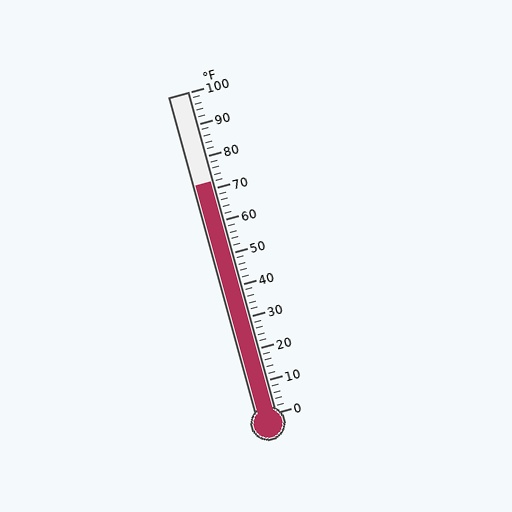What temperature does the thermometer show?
The thermometer shows approximately 72°F.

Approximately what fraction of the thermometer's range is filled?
The thermometer is filled to approximately 70% of its range.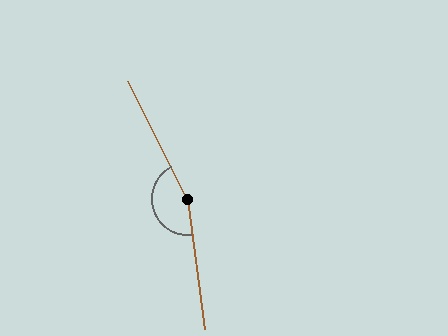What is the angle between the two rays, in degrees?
Approximately 161 degrees.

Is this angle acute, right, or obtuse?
It is obtuse.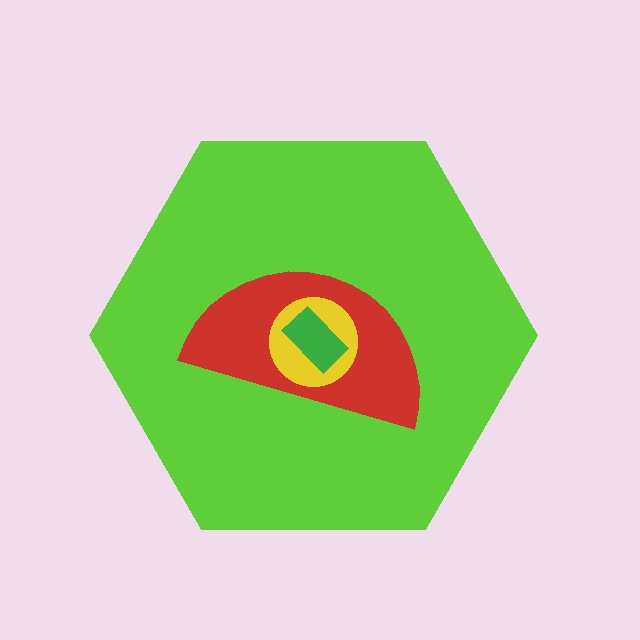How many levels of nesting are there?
4.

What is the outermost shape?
The lime hexagon.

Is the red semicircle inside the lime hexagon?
Yes.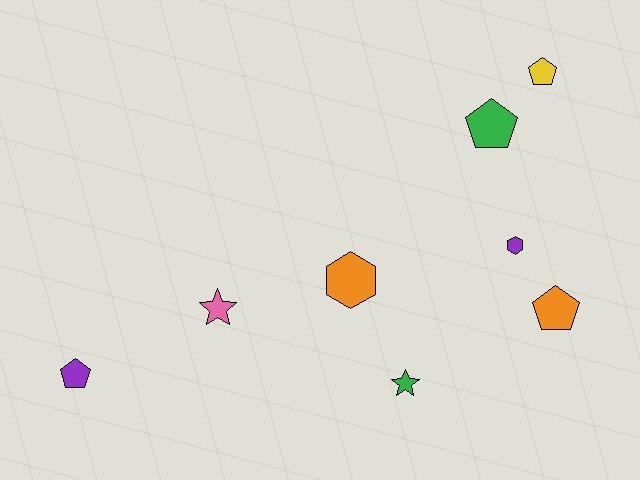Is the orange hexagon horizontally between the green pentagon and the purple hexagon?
No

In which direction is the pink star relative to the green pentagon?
The pink star is to the left of the green pentagon.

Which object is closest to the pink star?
The orange hexagon is closest to the pink star.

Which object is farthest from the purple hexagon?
The purple pentagon is farthest from the purple hexagon.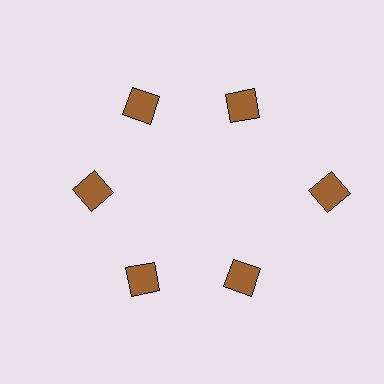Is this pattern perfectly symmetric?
No. The 6 brown diamonds are arranged in a ring, but one element near the 3 o'clock position is pushed outward from the center, breaking the 6-fold rotational symmetry.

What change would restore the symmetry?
The symmetry would be restored by moving it inward, back onto the ring so that all 6 diamonds sit at equal angles and equal distance from the center.